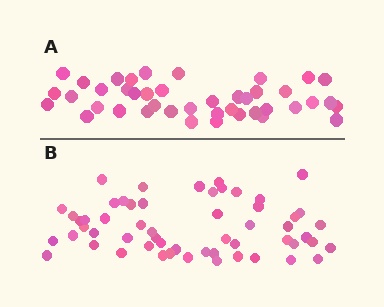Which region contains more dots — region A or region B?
Region B (the bottom region) has more dots.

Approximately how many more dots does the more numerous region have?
Region B has approximately 15 more dots than region A.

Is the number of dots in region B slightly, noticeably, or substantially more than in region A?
Region B has noticeably more, but not dramatically so. The ratio is roughly 1.3 to 1.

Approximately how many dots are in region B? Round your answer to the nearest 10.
About 60 dots. (The exact count is 56, which rounds to 60.)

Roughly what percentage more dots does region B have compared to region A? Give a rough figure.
About 35% more.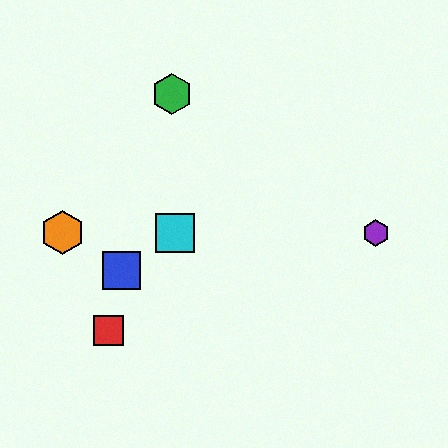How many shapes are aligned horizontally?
4 shapes (the yellow hexagon, the purple hexagon, the orange hexagon, the cyan square) are aligned horizontally.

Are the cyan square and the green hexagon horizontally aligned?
No, the cyan square is at y≈233 and the green hexagon is at y≈94.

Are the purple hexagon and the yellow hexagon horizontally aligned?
Yes, both are at y≈233.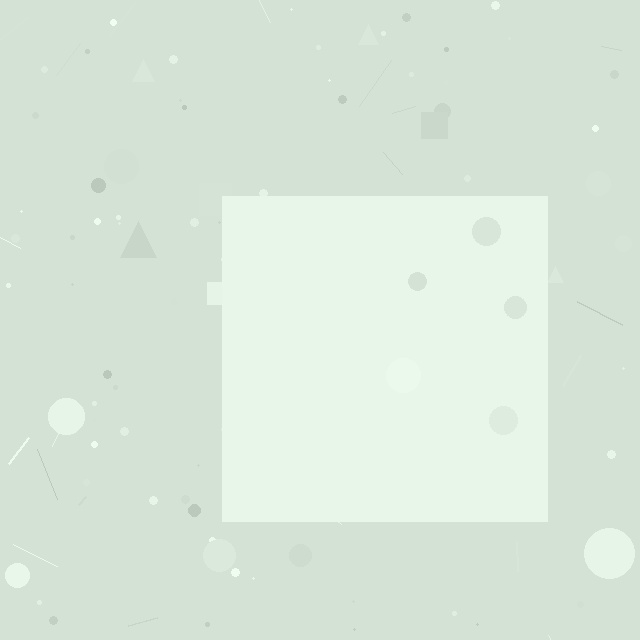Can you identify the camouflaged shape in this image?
The camouflaged shape is a square.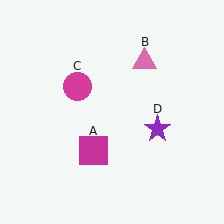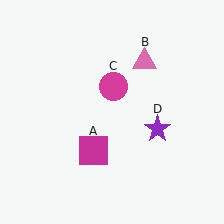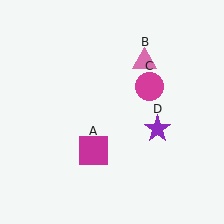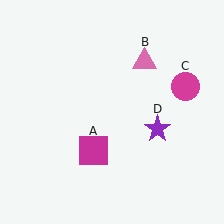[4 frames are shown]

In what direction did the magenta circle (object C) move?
The magenta circle (object C) moved right.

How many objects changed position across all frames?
1 object changed position: magenta circle (object C).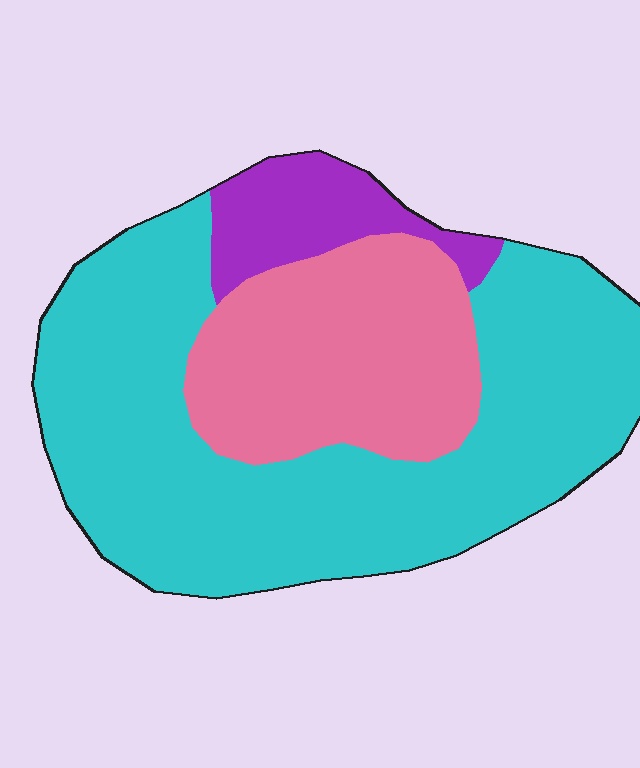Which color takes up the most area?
Cyan, at roughly 60%.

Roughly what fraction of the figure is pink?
Pink takes up about one quarter (1/4) of the figure.